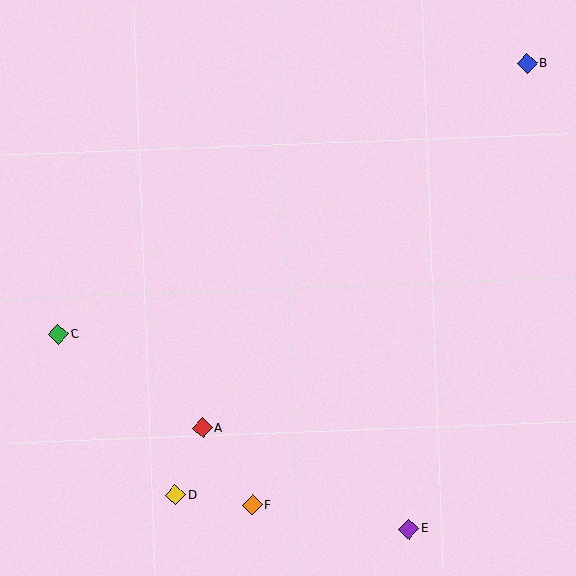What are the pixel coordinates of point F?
Point F is at (252, 505).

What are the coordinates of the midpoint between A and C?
The midpoint between A and C is at (130, 381).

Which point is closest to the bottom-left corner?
Point D is closest to the bottom-left corner.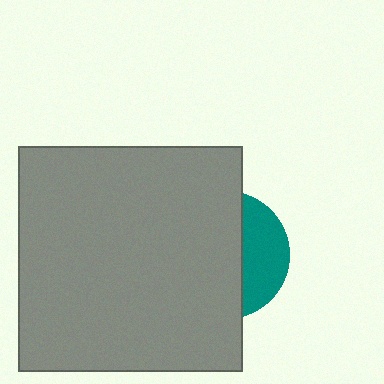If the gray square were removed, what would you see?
You would see the complete teal circle.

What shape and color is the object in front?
The object in front is a gray square.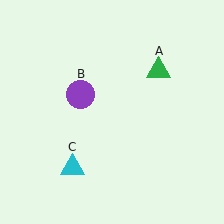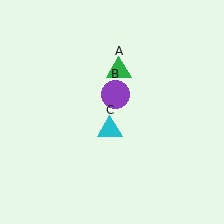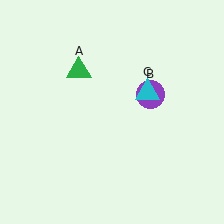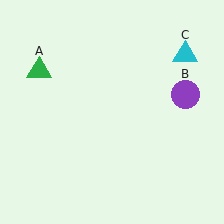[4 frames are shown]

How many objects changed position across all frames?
3 objects changed position: green triangle (object A), purple circle (object B), cyan triangle (object C).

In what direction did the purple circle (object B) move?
The purple circle (object B) moved right.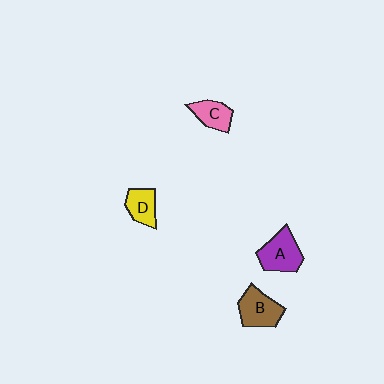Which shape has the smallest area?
Shape C (pink).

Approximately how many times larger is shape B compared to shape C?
Approximately 1.4 times.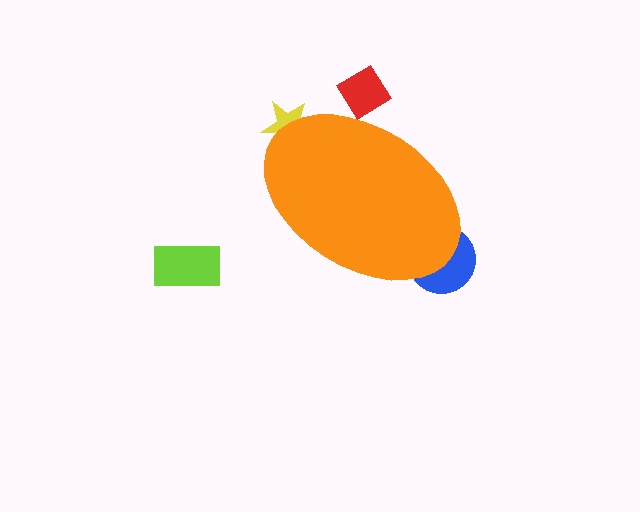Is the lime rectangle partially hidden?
No, the lime rectangle is fully visible.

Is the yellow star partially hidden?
Yes, the yellow star is partially hidden behind the orange ellipse.